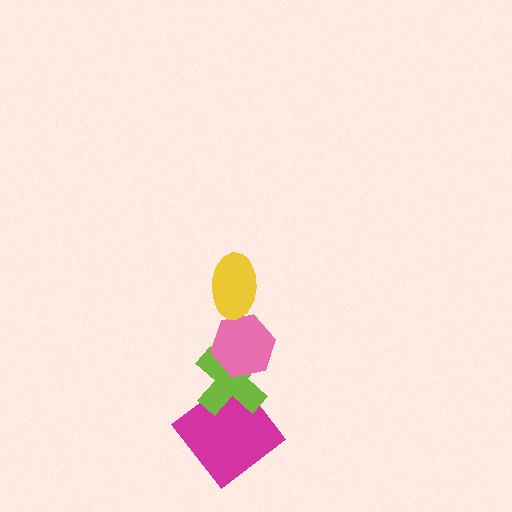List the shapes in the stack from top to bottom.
From top to bottom: the yellow ellipse, the pink hexagon, the lime cross, the magenta diamond.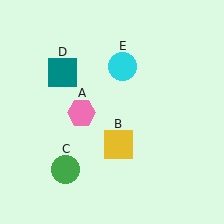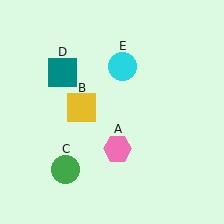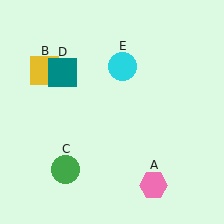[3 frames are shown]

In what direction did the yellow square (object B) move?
The yellow square (object B) moved up and to the left.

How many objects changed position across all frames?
2 objects changed position: pink hexagon (object A), yellow square (object B).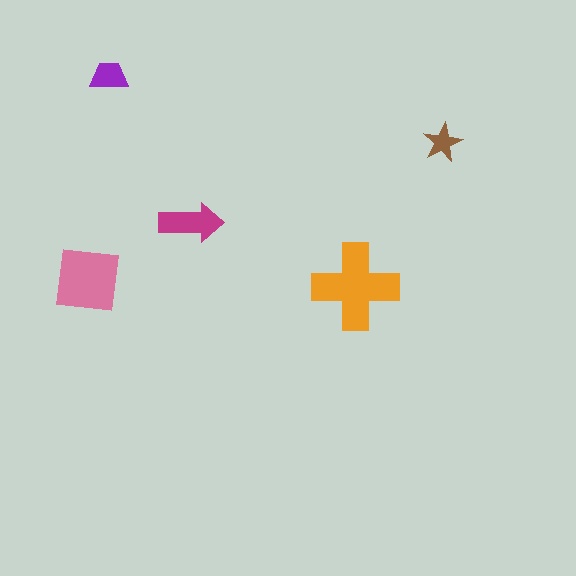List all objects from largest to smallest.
The orange cross, the pink square, the magenta arrow, the purple trapezoid, the brown star.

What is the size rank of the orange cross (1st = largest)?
1st.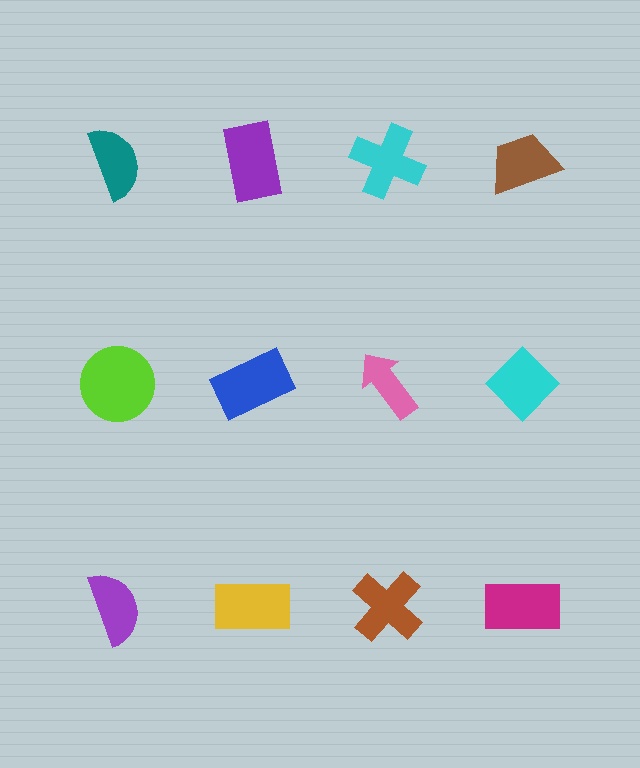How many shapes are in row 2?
4 shapes.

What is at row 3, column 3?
A brown cross.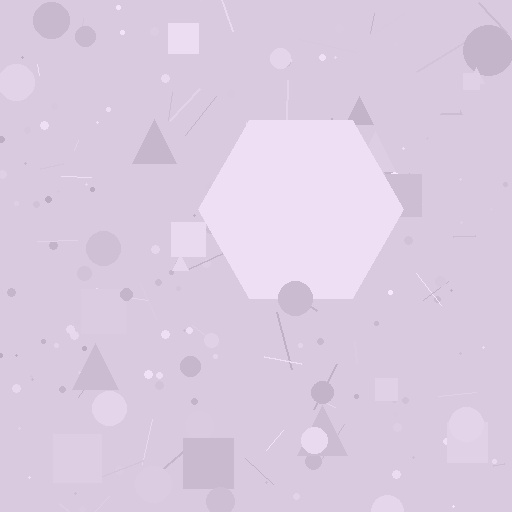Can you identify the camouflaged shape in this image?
The camouflaged shape is a hexagon.